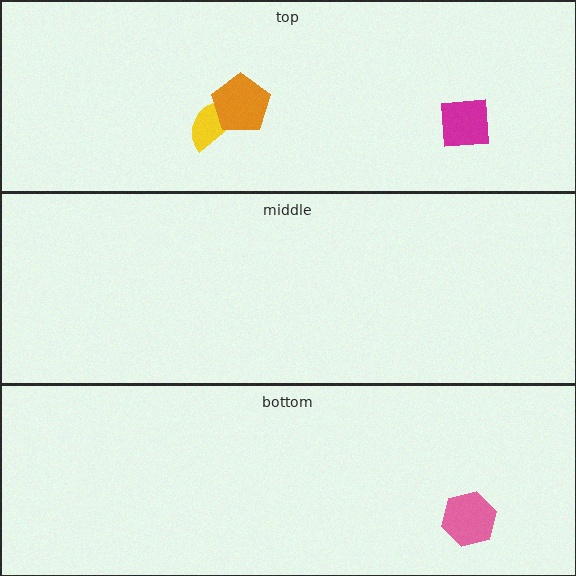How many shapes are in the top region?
3.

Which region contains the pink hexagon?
The bottom region.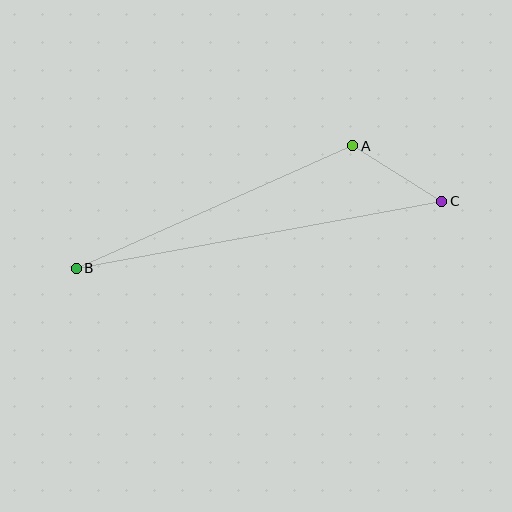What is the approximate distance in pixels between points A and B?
The distance between A and B is approximately 302 pixels.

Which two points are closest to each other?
Points A and C are closest to each other.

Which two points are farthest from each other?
Points B and C are farthest from each other.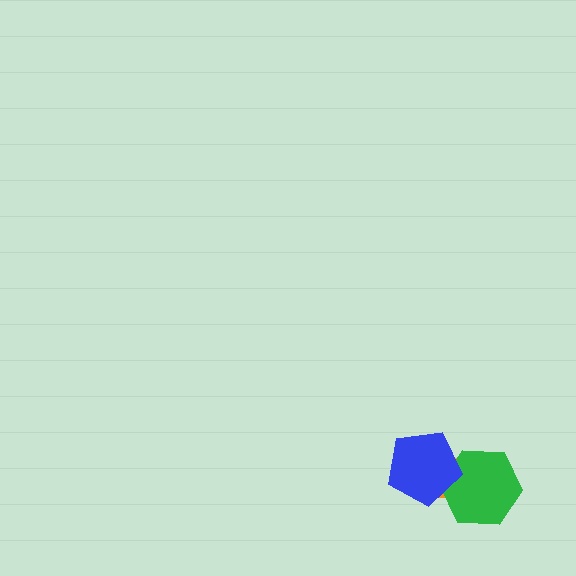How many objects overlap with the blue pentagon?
2 objects overlap with the blue pentagon.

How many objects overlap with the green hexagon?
2 objects overlap with the green hexagon.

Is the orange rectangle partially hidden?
Yes, it is partially covered by another shape.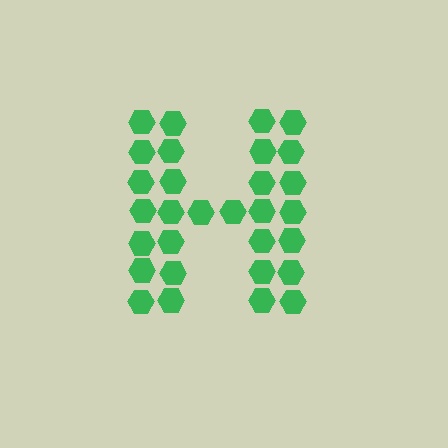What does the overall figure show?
The overall figure shows the letter H.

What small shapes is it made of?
It is made of small hexagons.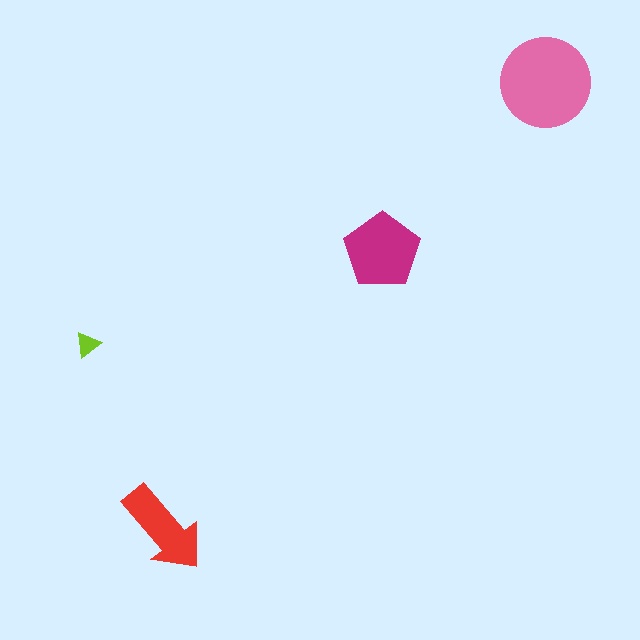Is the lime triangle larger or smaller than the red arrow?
Smaller.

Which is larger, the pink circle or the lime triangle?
The pink circle.